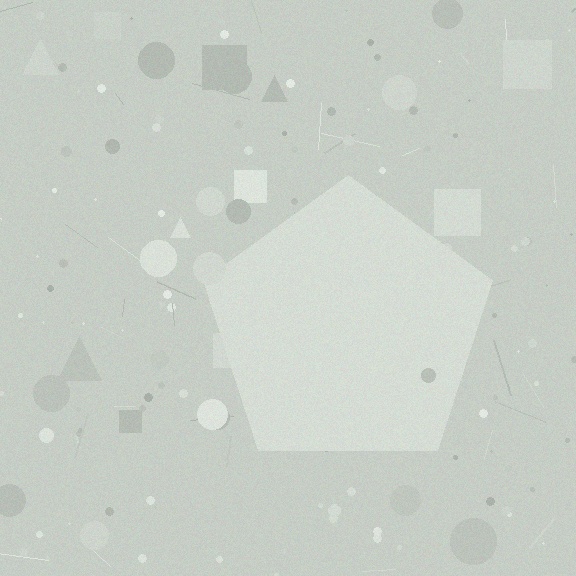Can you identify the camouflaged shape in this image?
The camouflaged shape is a pentagon.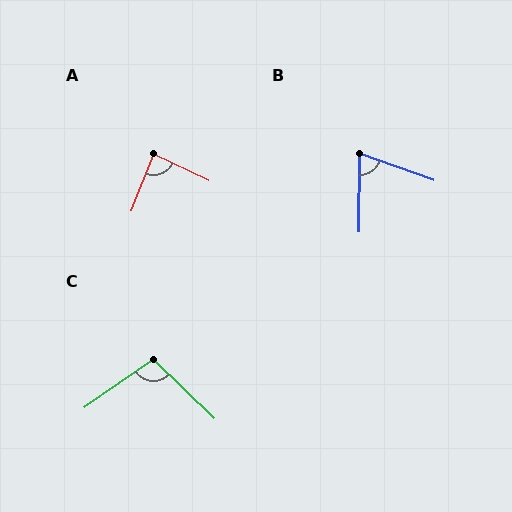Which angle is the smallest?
B, at approximately 70 degrees.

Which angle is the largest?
C, at approximately 102 degrees.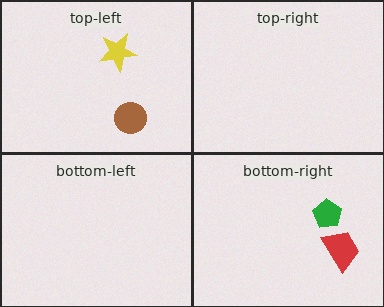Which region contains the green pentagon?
The bottom-right region.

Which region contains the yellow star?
The top-left region.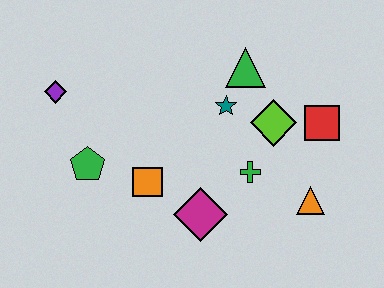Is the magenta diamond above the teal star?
No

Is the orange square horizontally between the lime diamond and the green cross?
No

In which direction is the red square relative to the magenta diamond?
The red square is to the right of the magenta diamond.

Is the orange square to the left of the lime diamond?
Yes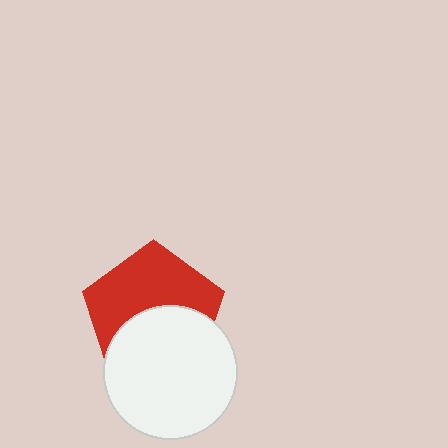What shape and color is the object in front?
The object in front is a white circle.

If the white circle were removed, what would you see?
You would see the complete red pentagon.